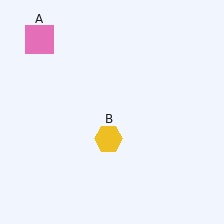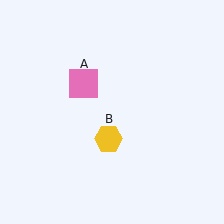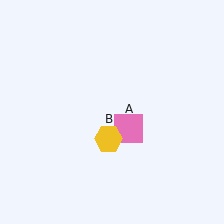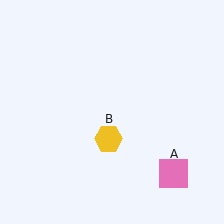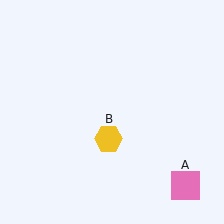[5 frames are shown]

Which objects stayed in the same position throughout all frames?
Yellow hexagon (object B) remained stationary.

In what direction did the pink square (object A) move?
The pink square (object A) moved down and to the right.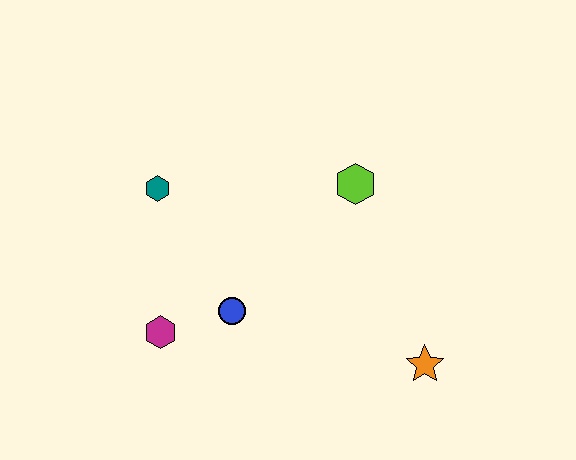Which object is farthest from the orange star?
The teal hexagon is farthest from the orange star.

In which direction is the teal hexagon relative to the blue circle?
The teal hexagon is above the blue circle.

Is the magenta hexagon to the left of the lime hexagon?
Yes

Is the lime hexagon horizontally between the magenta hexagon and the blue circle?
No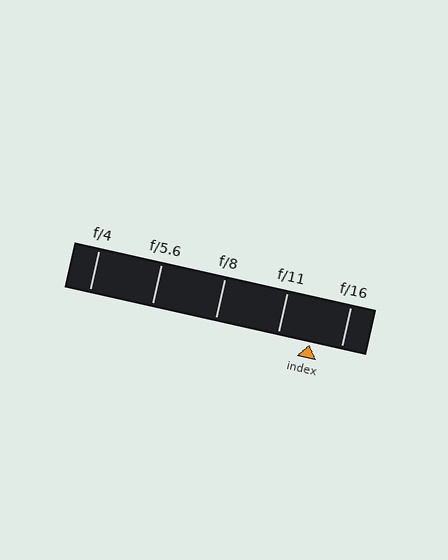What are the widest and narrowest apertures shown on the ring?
The widest aperture shown is f/4 and the narrowest is f/16.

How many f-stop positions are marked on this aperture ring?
There are 5 f-stop positions marked.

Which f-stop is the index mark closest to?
The index mark is closest to f/16.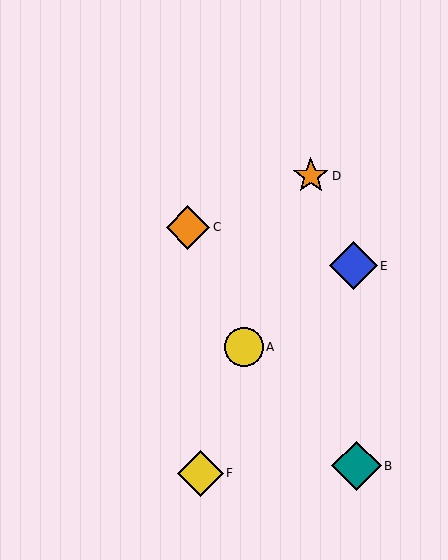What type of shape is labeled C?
Shape C is an orange diamond.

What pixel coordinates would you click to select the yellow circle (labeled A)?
Click at (244, 347) to select the yellow circle A.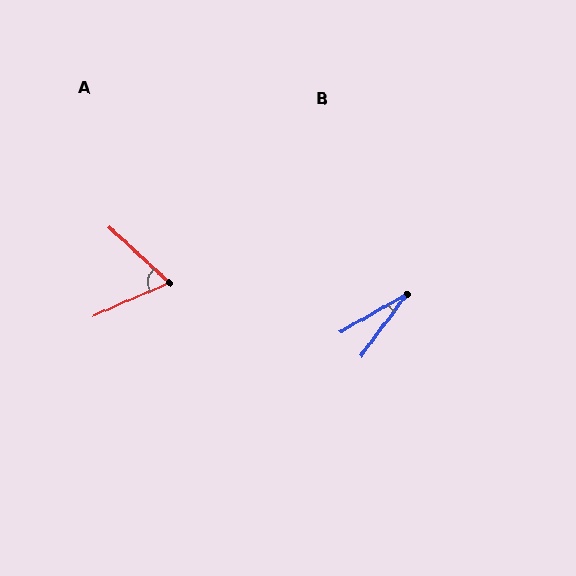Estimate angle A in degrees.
Approximately 66 degrees.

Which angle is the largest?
A, at approximately 66 degrees.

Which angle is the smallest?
B, at approximately 24 degrees.